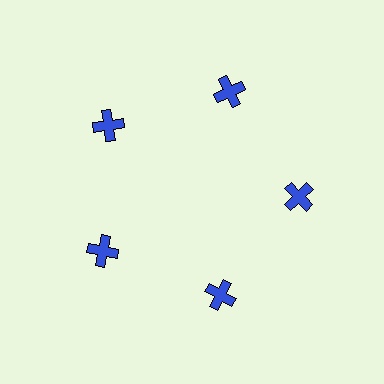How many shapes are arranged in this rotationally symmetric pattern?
There are 5 shapes, arranged in 5 groups of 1.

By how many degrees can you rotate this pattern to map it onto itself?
The pattern maps onto itself every 72 degrees of rotation.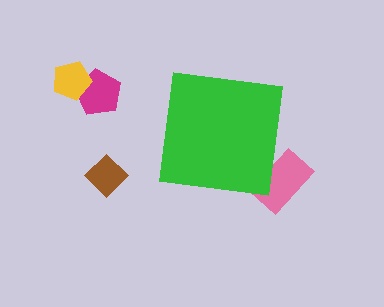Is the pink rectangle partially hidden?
Yes, the pink rectangle is partially hidden behind the green square.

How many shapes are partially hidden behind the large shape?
1 shape is partially hidden.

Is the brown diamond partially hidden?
No, the brown diamond is fully visible.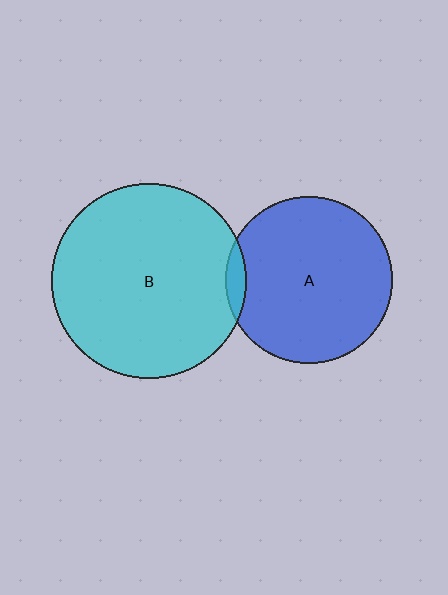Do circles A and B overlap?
Yes.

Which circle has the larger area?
Circle B (cyan).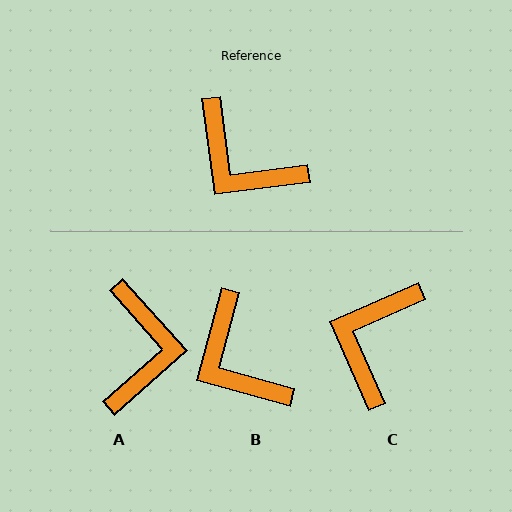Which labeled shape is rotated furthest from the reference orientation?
A, about 124 degrees away.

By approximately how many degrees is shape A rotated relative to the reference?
Approximately 124 degrees counter-clockwise.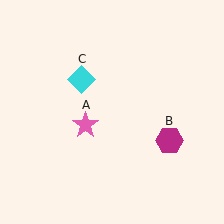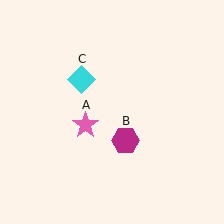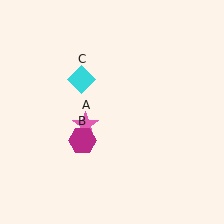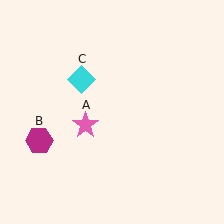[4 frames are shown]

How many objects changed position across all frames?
1 object changed position: magenta hexagon (object B).